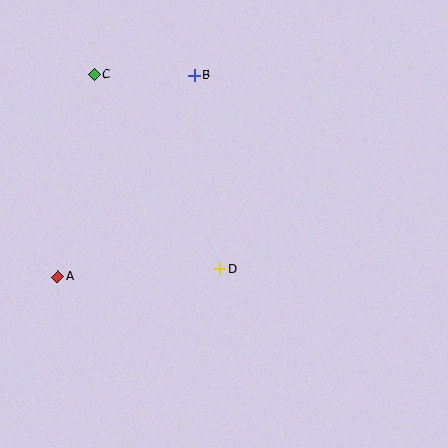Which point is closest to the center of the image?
Point D at (220, 269) is closest to the center.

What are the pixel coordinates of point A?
Point A is at (57, 277).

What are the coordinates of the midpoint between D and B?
The midpoint between D and B is at (207, 172).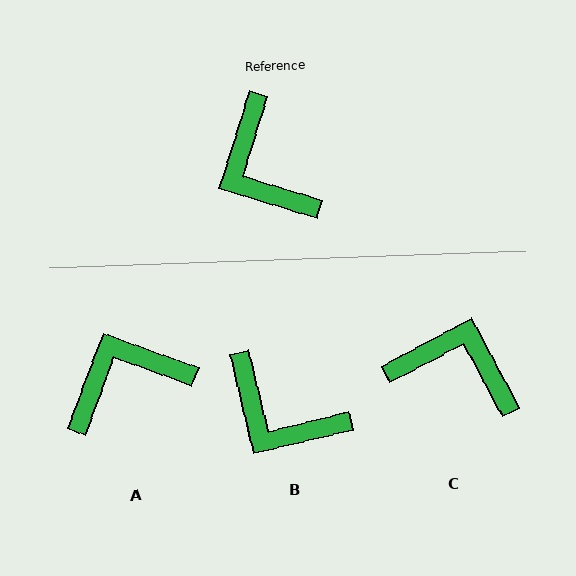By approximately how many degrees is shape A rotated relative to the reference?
Approximately 93 degrees clockwise.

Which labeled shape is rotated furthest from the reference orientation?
C, about 135 degrees away.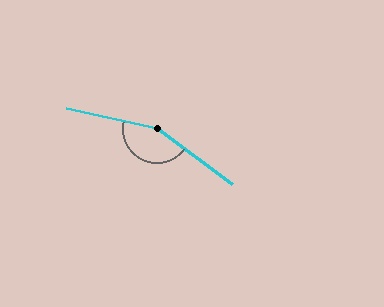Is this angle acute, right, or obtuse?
It is obtuse.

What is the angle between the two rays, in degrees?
Approximately 156 degrees.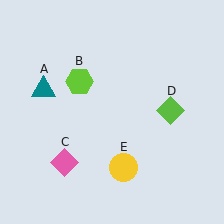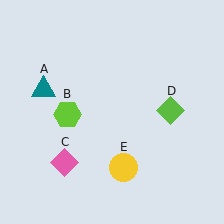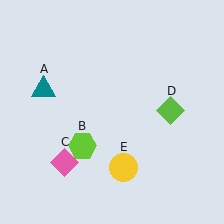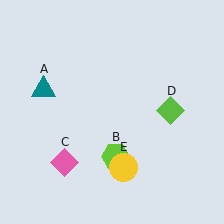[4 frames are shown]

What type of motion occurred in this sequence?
The lime hexagon (object B) rotated counterclockwise around the center of the scene.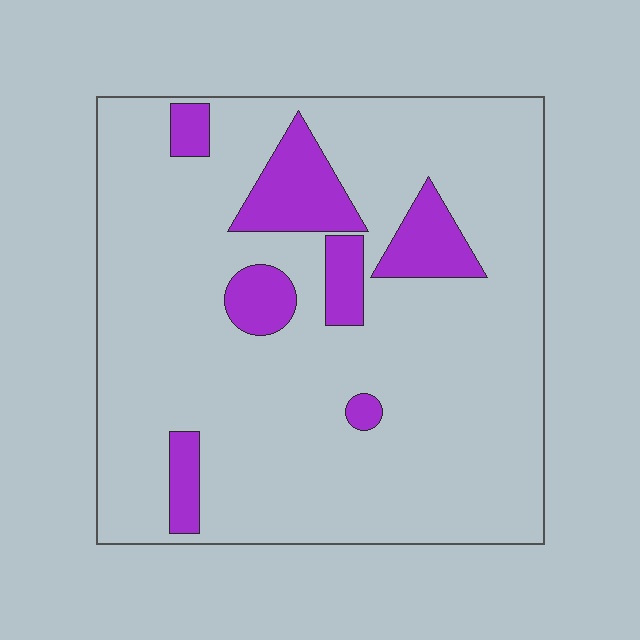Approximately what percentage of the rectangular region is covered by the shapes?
Approximately 15%.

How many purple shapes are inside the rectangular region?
7.